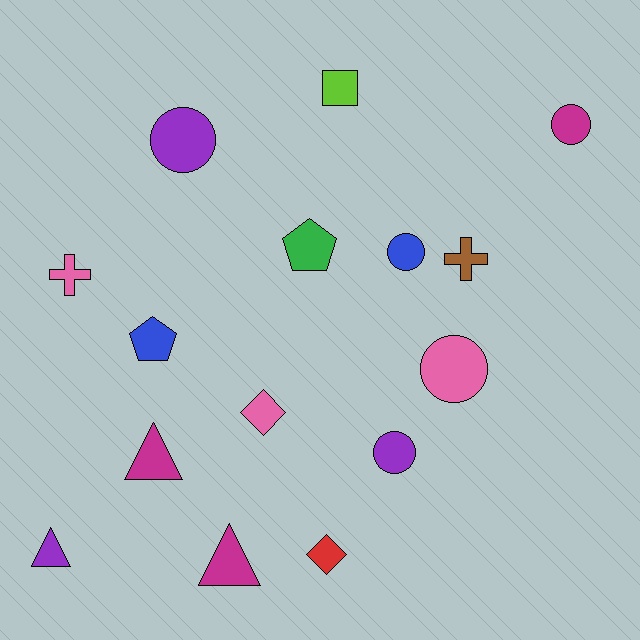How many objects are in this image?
There are 15 objects.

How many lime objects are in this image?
There is 1 lime object.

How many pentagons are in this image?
There are 2 pentagons.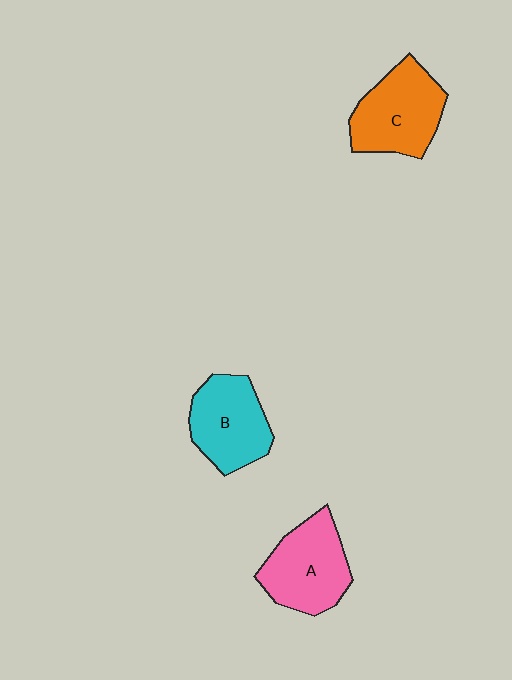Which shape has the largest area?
Shape C (orange).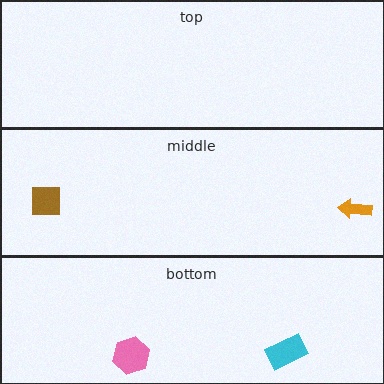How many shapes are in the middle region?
2.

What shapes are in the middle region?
The brown square, the orange arrow.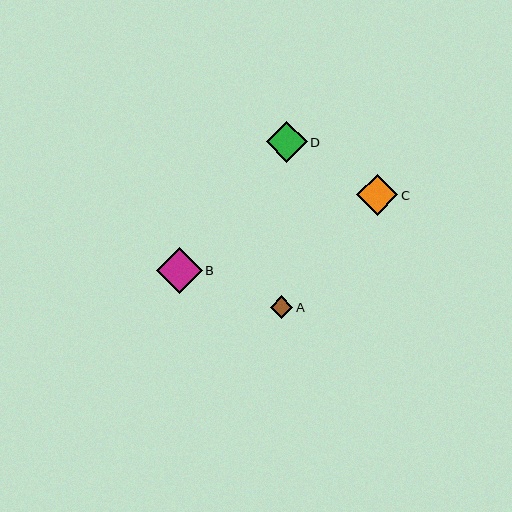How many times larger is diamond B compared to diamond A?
Diamond B is approximately 2.1 times the size of diamond A.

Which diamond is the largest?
Diamond B is the largest with a size of approximately 46 pixels.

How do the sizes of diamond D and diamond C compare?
Diamond D and diamond C are approximately the same size.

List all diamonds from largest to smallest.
From largest to smallest: B, D, C, A.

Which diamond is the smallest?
Diamond A is the smallest with a size of approximately 22 pixels.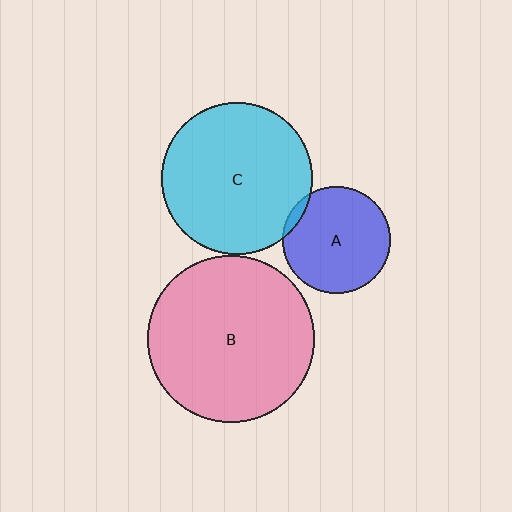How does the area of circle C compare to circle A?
Approximately 2.0 times.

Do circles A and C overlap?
Yes.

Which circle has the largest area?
Circle B (pink).